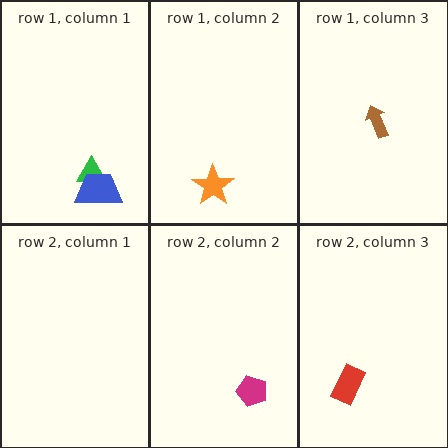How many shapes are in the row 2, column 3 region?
1.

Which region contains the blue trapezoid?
The row 1, column 1 region.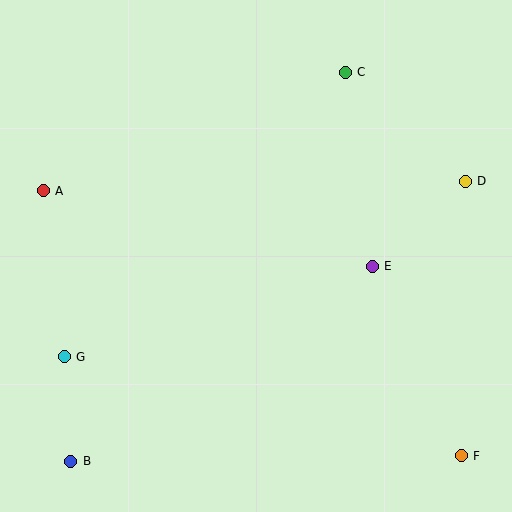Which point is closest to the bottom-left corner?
Point B is closest to the bottom-left corner.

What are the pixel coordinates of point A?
Point A is at (43, 191).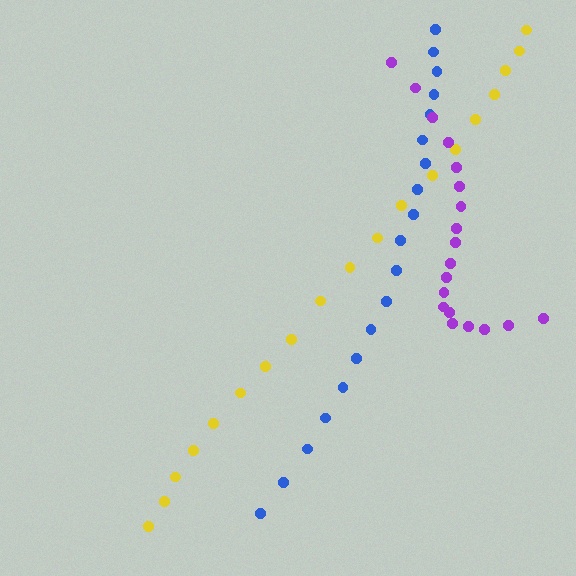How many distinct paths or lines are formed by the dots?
There are 3 distinct paths.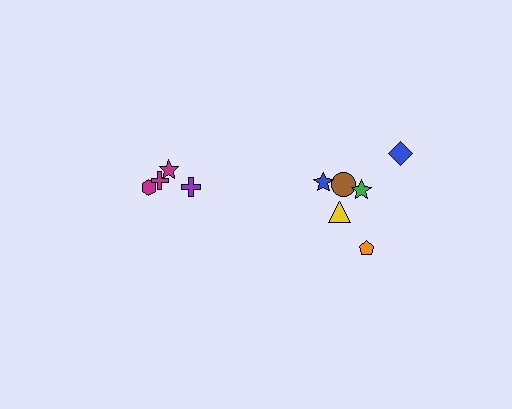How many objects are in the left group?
There are 4 objects.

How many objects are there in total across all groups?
There are 10 objects.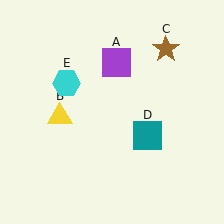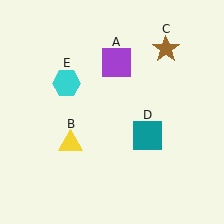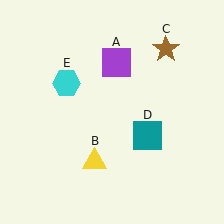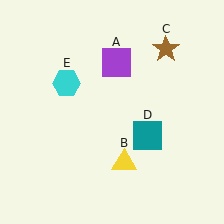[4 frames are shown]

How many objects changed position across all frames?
1 object changed position: yellow triangle (object B).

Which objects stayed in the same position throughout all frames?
Purple square (object A) and brown star (object C) and teal square (object D) and cyan hexagon (object E) remained stationary.